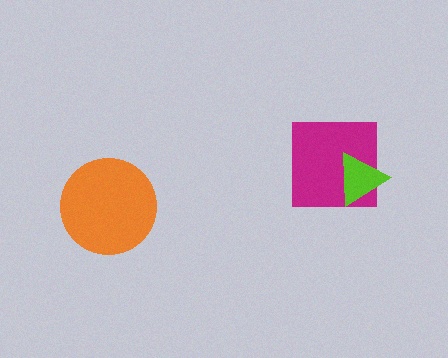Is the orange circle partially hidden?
No, no other shape covers it.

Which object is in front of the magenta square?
The lime triangle is in front of the magenta square.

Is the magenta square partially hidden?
Yes, it is partially covered by another shape.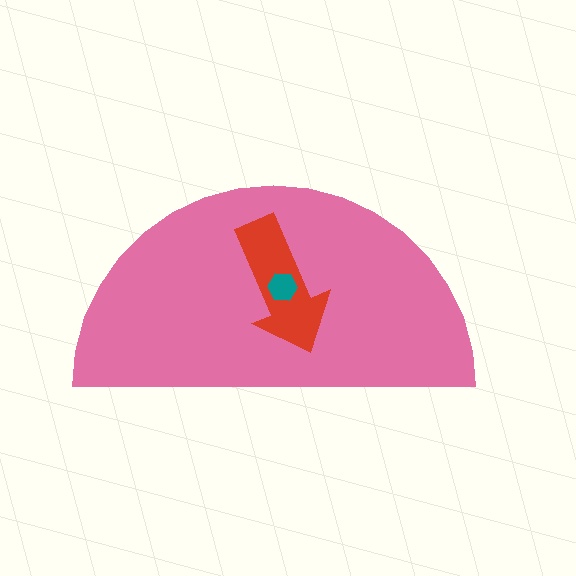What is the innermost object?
The teal hexagon.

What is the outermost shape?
The pink semicircle.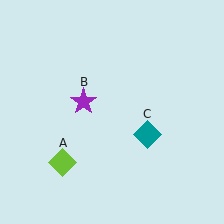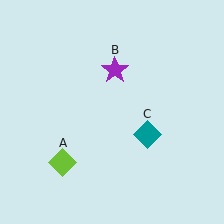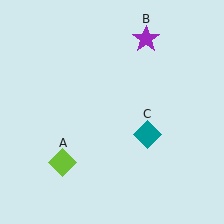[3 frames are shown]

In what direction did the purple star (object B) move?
The purple star (object B) moved up and to the right.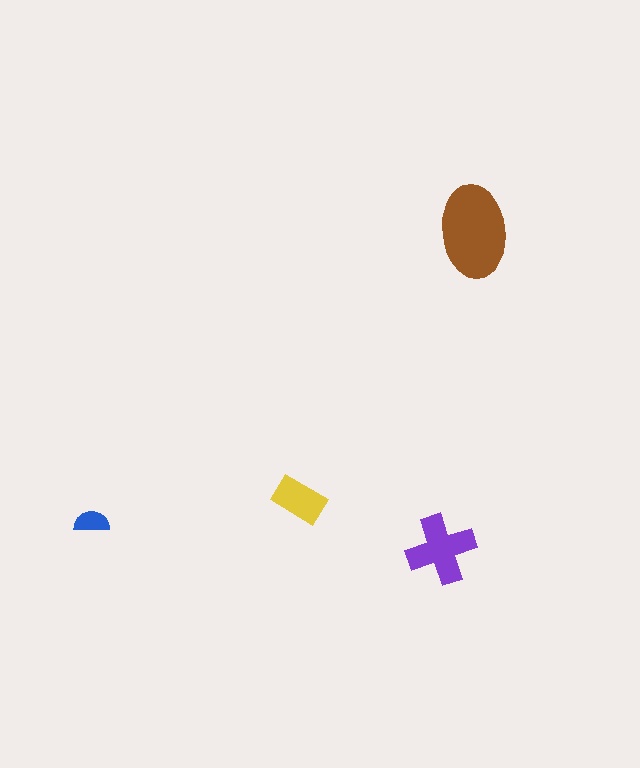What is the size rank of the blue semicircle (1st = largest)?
4th.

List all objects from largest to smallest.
The brown ellipse, the purple cross, the yellow rectangle, the blue semicircle.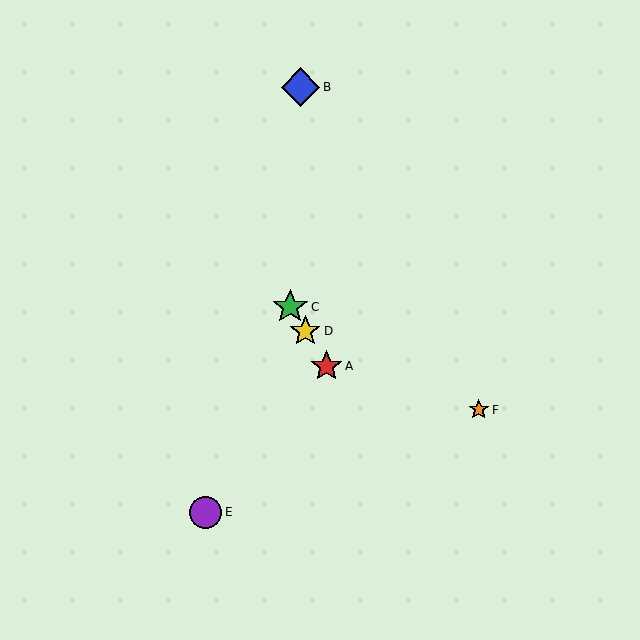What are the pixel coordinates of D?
Object D is at (305, 331).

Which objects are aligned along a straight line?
Objects A, C, D are aligned along a straight line.